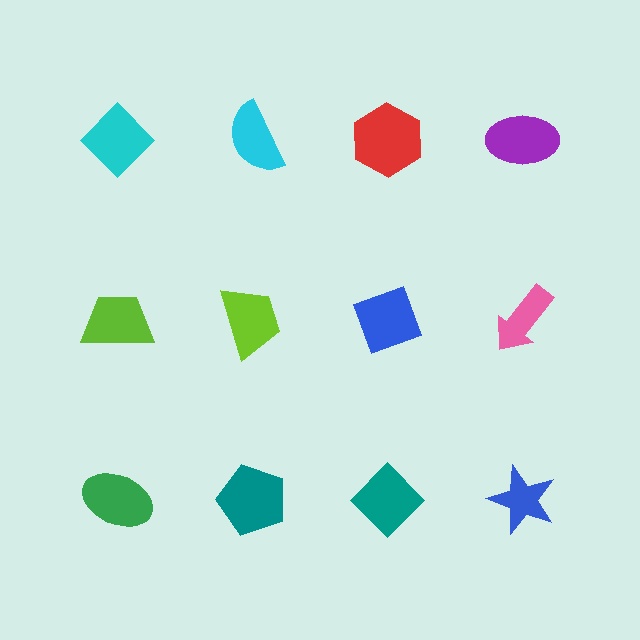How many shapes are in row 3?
4 shapes.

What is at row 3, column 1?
A green ellipse.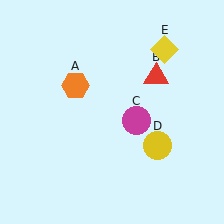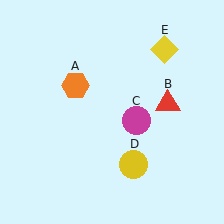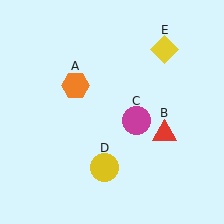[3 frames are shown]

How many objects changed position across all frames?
2 objects changed position: red triangle (object B), yellow circle (object D).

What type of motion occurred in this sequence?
The red triangle (object B), yellow circle (object D) rotated clockwise around the center of the scene.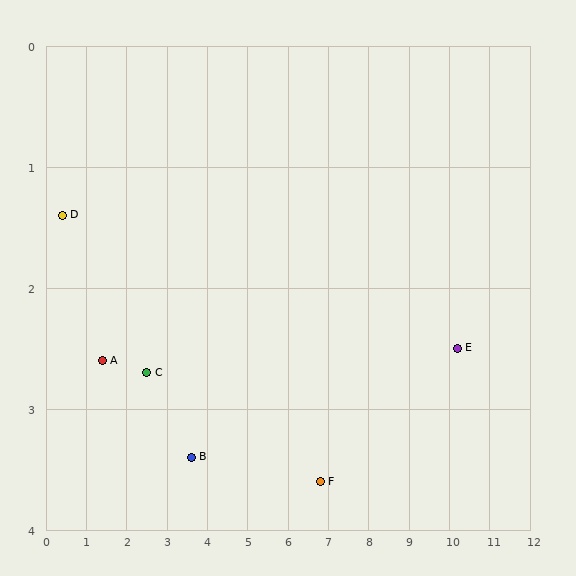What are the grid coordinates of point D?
Point D is at approximately (0.4, 1.4).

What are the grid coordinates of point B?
Point B is at approximately (3.6, 3.4).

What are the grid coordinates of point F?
Point F is at approximately (6.8, 3.6).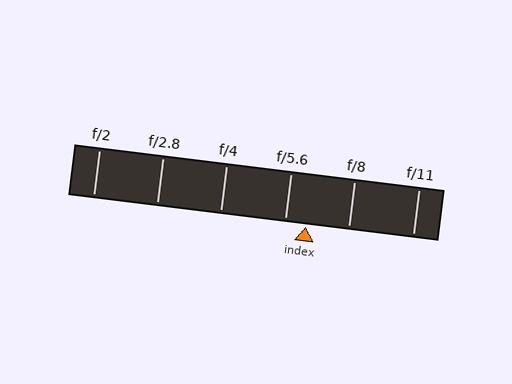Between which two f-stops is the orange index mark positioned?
The index mark is between f/5.6 and f/8.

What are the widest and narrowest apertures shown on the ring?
The widest aperture shown is f/2 and the narrowest is f/11.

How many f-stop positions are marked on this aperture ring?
There are 6 f-stop positions marked.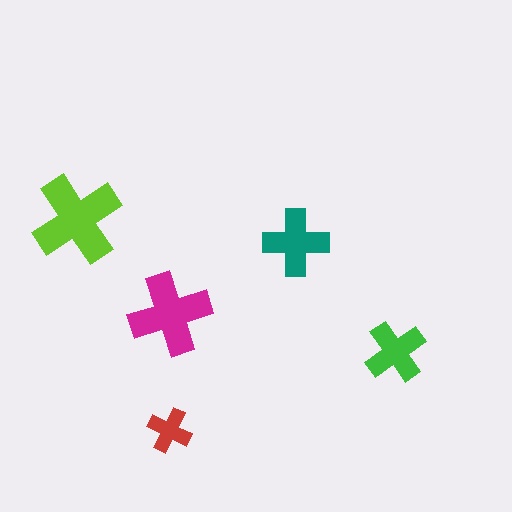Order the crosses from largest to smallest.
the lime one, the magenta one, the teal one, the green one, the red one.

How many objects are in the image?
There are 5 objects in the image.